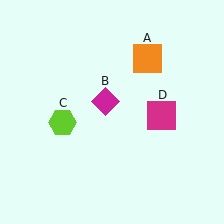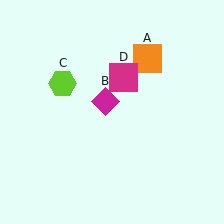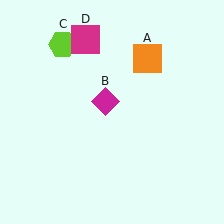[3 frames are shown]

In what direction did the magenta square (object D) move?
The magenta square (object D) moved up and to the left.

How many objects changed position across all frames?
2 objects changed position: lime hexagon (object C), magenta square (object D).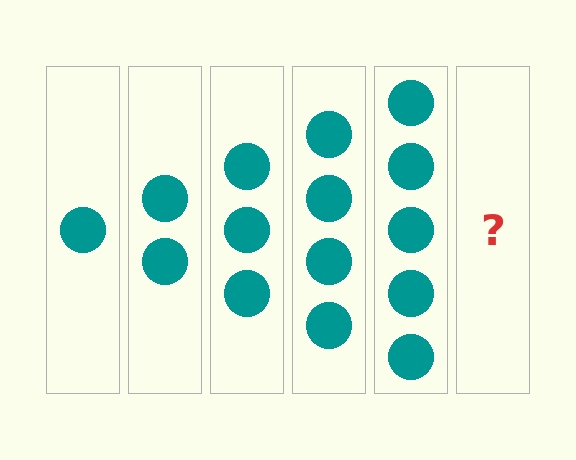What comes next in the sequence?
The next element should be 6 circles.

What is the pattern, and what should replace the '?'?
The pattern is that each step adds one more circle. The '?' should be 6 circles.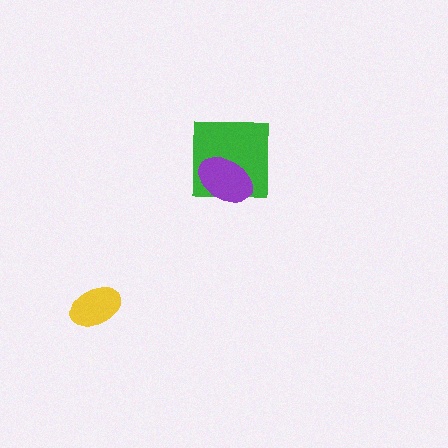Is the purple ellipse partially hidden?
No, no other shape covers it.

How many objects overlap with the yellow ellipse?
0 objects overlap with the yellow ellipse.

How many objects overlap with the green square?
1 object overlaps with the green square.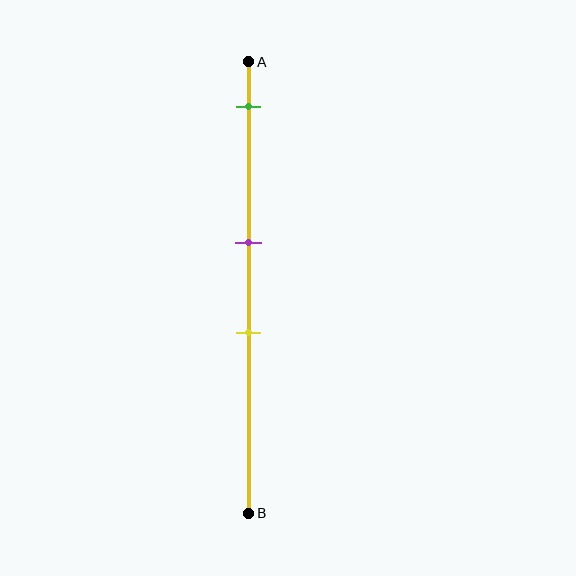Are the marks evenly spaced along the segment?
No, the marks are not evenly spaced.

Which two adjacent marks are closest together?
The purple and yellow marks are the closest adjacent pair.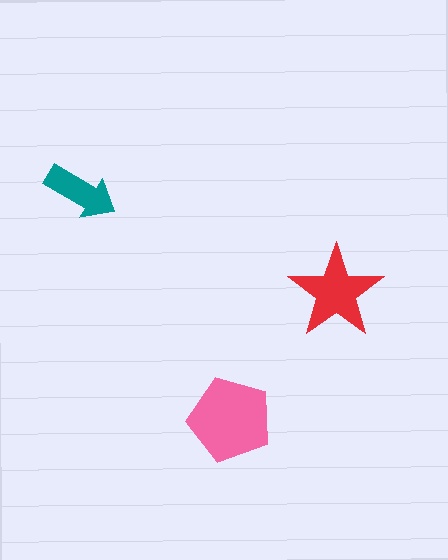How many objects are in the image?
There are 3 objects in the image.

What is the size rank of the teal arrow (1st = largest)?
3rd.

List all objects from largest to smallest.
The pink pentagon, the red star, the teal arrow.